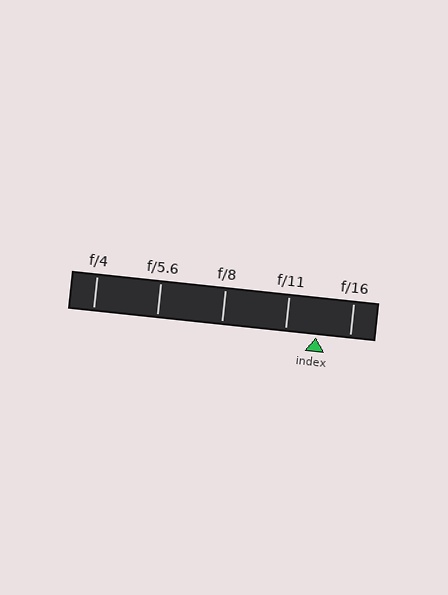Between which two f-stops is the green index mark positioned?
The index mark is between f/11 and f/16.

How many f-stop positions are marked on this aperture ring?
There are 5 f-stop positions marked.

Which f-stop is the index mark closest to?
The index mark is closest to f/11.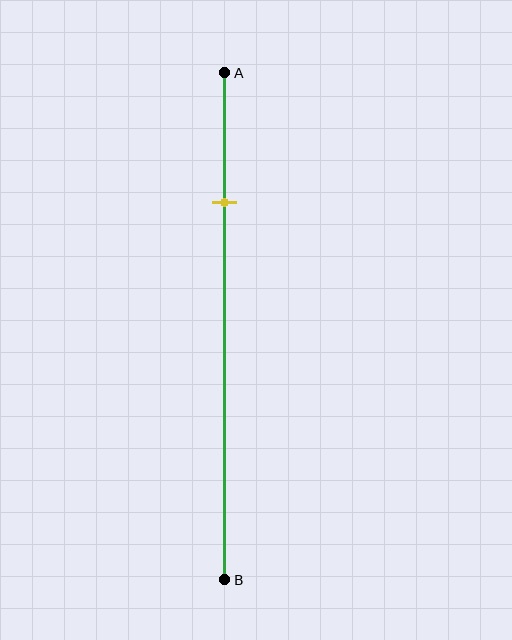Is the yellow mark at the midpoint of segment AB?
No, the mark is at about 25% from A, not at the 50% midpoint.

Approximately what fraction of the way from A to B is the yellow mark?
The yellow mark is approximately 25% of the way from A to B.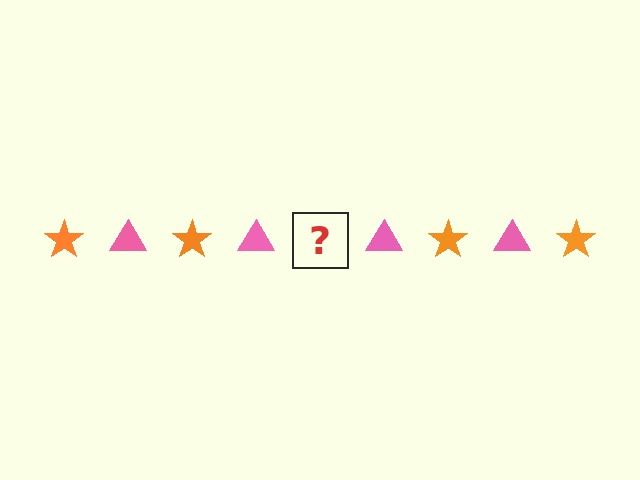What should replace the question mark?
The question mark should be replaced with an orange star.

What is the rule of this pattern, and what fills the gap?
The rule is that the pattern alternates between orange star and pink triangle. The gap should be filled with an orange star.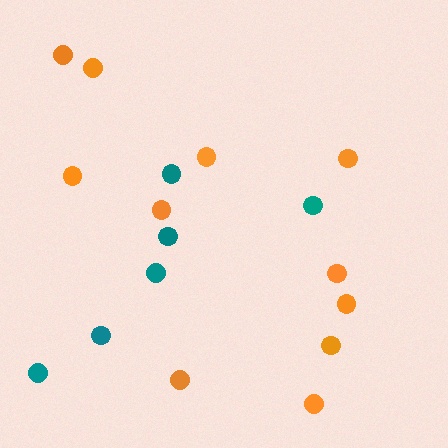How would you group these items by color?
There are 2 groups: one group of orange circles (11) and one group of teal circles (6).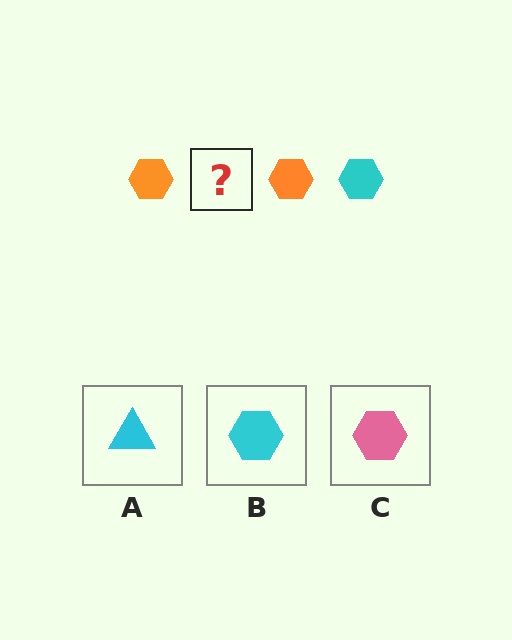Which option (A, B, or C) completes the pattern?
B.